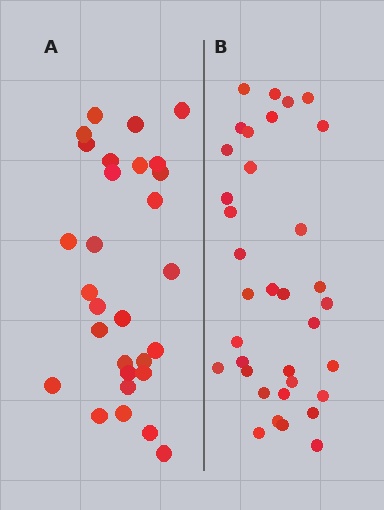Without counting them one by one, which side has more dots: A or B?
Region B (the right region) has more dots.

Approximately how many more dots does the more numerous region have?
Region B has about 6 more dots than region A.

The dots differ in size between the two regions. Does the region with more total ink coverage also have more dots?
No. Region A has more total ink coverage because its dots are larger, but region B actually contains more individual dots. Total area can be misleading — the number of items is what matters here.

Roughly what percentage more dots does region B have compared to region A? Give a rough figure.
About 20% more.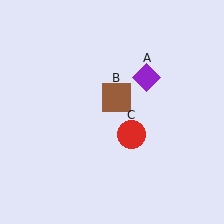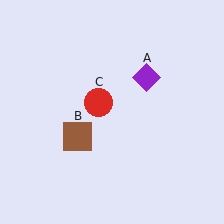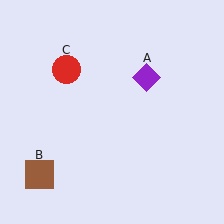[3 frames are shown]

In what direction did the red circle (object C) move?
The red circle (object C) moved up and to the left.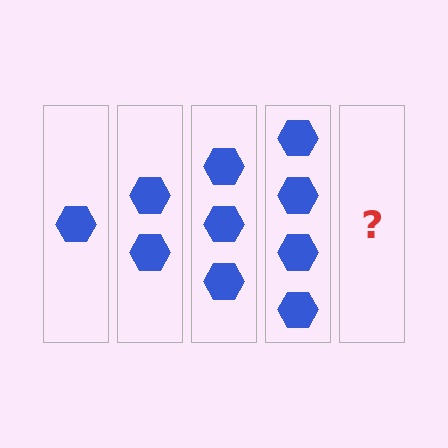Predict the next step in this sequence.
The next step is 5 hexagons.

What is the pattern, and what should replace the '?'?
The pattern is that each step adds one more hexagon. The '?' should be 5 hexagons.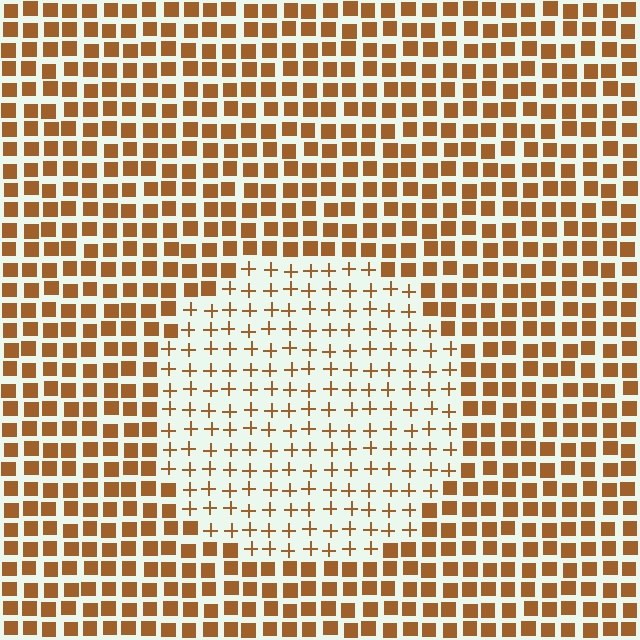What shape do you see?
I see a circle.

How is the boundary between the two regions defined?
The boundary is defined by a change in element shape: plus signs inside vs. squares outside. All elements share the same color and spacing.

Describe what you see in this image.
The image is filled with small brown elements arranged in a uniform grid. A circle-shaped region contains plus signs, while the surrounding area contains squares. The boundary is defined purely by the change in element shape.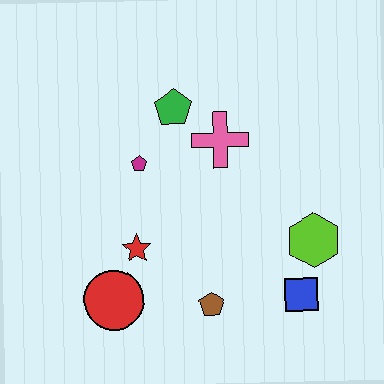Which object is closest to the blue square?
The lime hexagon is closest to the blue square.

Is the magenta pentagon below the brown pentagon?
No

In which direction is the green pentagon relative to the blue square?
The green pentagon is above the blue square.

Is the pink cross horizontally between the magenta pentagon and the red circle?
No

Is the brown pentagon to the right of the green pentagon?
Yes